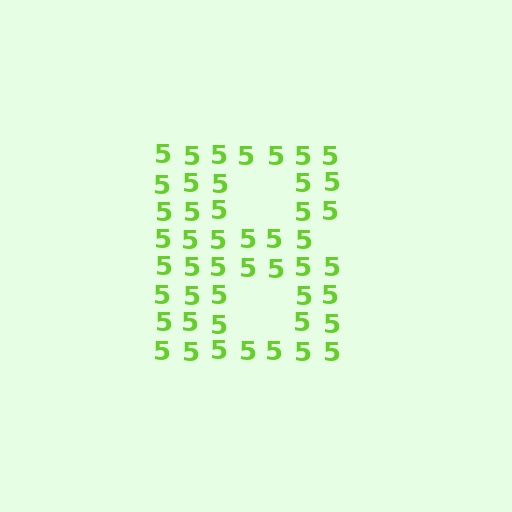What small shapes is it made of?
It is made of small digit 5's.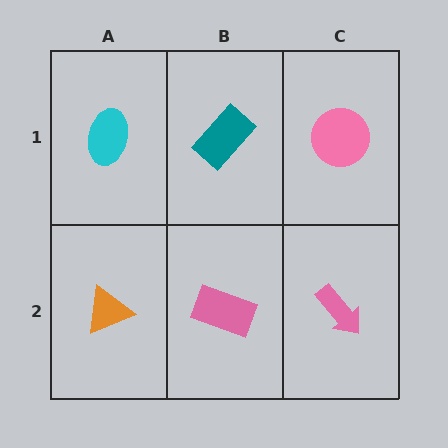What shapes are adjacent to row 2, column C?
A pink circle (row 1, column C), a pink rectangle (row 2, column B).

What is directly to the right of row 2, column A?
A pink rectangle.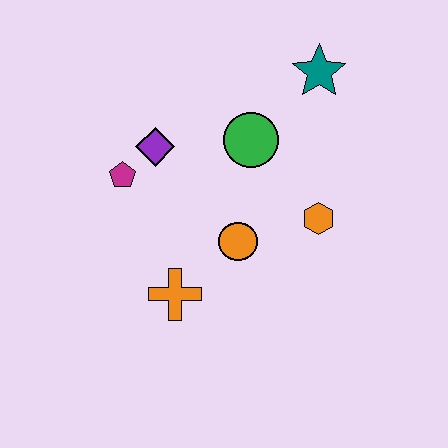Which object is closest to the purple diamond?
The magenta pentagon is closest to the purple diamond.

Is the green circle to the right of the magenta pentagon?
Yes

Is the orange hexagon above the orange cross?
Yes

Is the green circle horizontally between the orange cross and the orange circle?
No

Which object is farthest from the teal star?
The orange cross is farthest from the teal star.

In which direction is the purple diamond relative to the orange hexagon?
The purple diamond is to the left of the orange hexagon.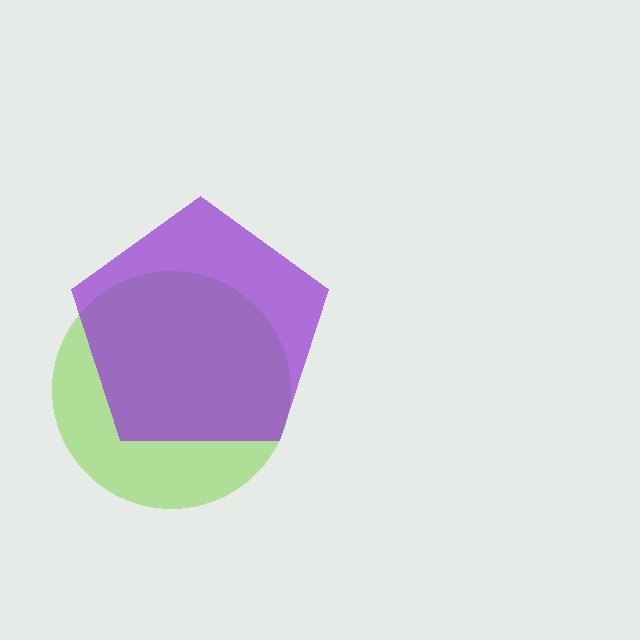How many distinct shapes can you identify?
There are 2 distinct shapes: a lime circle, a purple pentagon.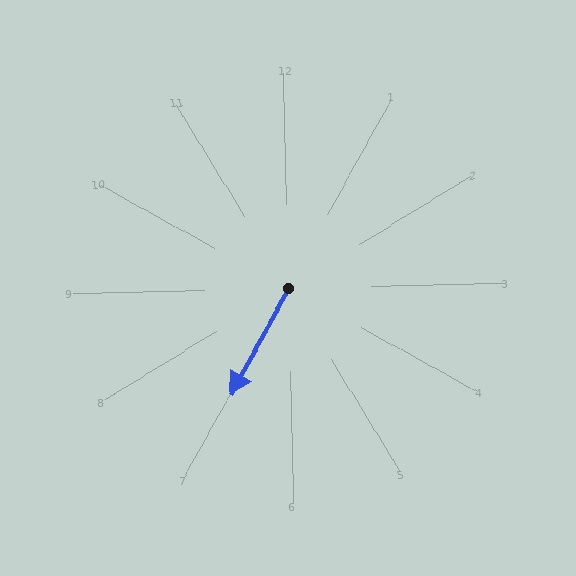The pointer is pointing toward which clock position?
Roughly 7 o'clock.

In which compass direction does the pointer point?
Southwest.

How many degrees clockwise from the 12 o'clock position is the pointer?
Approximately 210 degrees.